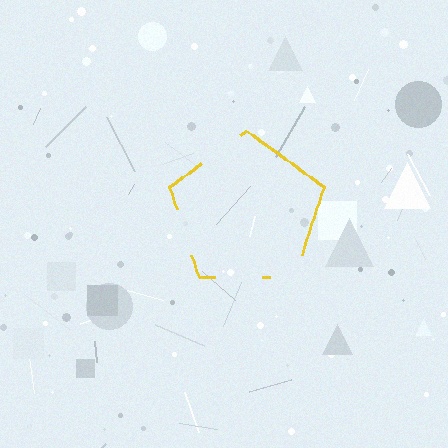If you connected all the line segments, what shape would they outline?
They would outline a pentagon.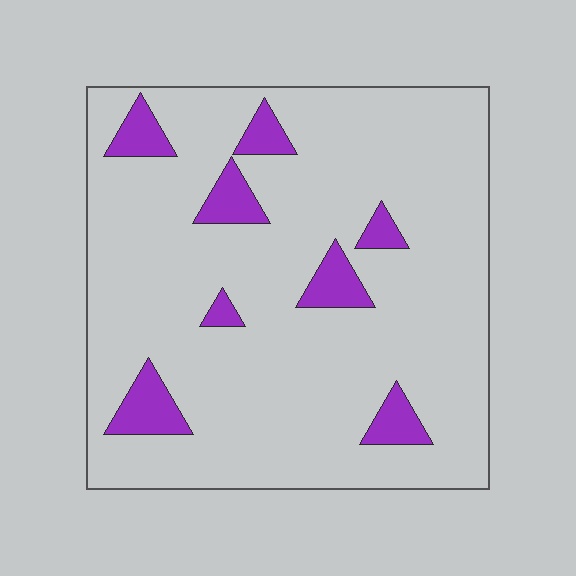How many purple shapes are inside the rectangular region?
8.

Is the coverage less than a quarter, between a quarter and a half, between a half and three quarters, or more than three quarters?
Less than a quarter.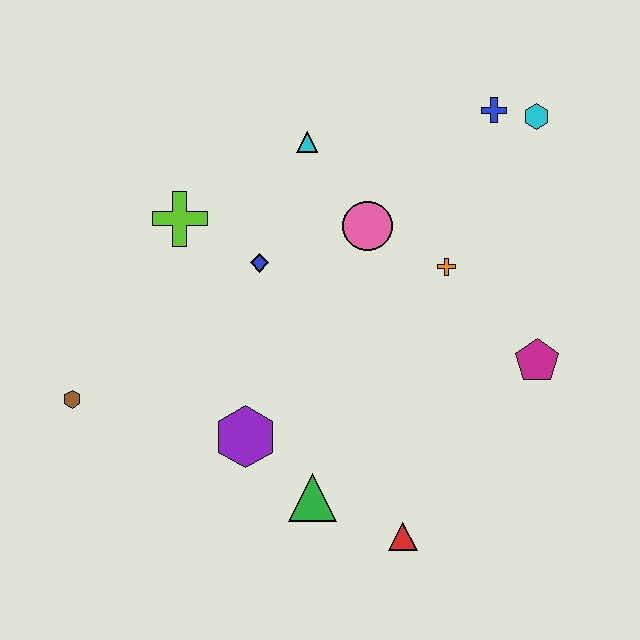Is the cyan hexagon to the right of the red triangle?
Yes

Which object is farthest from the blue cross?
The brown hexagon is farthest from the blue cross.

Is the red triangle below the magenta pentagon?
Yes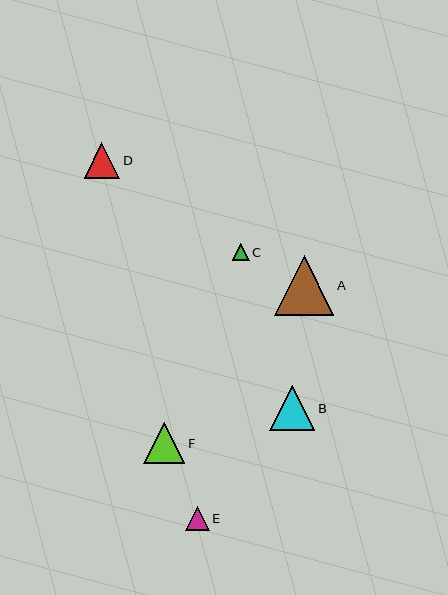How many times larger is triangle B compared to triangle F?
Triangle B is approximately 1.1 times the size of triangle F.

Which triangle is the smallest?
Triangle C is the smallest with a size of approximately 17 pixels.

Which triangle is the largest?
Triangle A is the largest with a size of approximately 59 pixels.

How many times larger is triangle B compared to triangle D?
Triangle B is approximately 1.3 times the size of triangle D.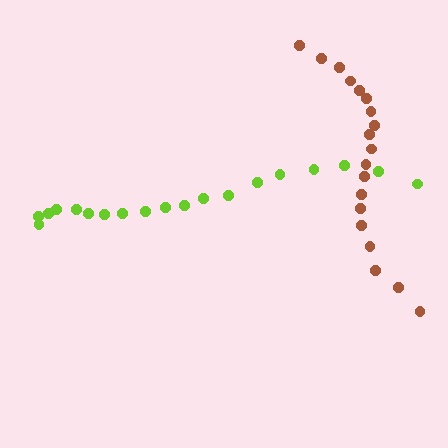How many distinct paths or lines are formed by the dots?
There are 2 distinct paths.